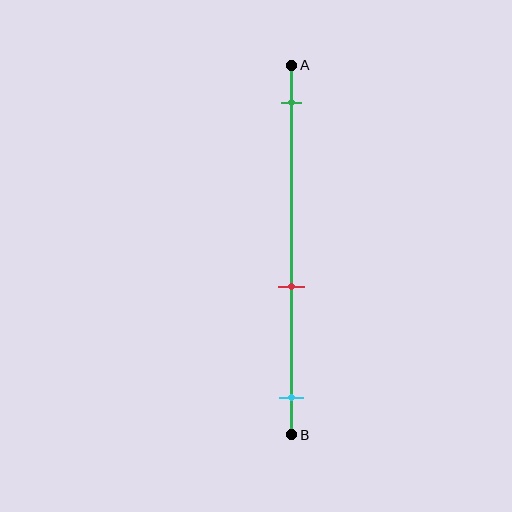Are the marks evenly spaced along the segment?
No, the marks are not evenly spaced.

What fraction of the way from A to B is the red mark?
The red mark is approximately 60% (0.6) of the way from A to B.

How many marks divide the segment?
There are 3 marks dividing the segment.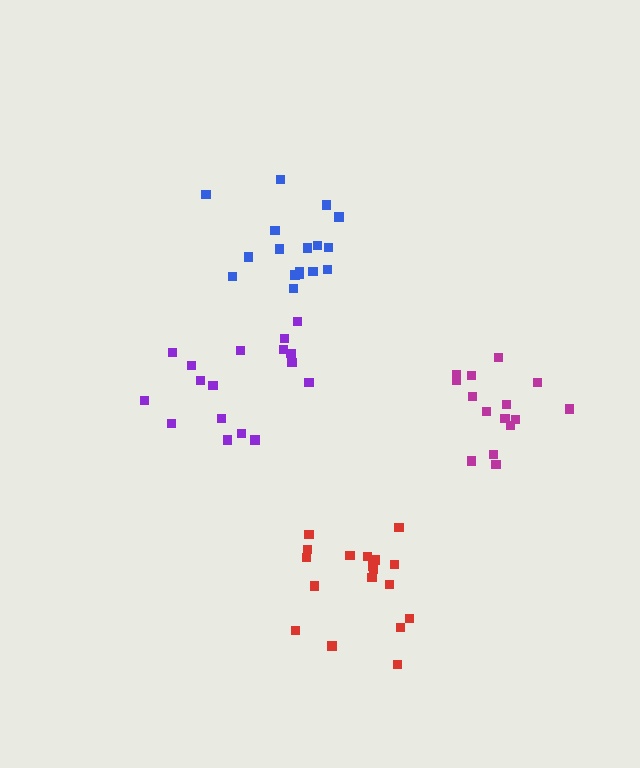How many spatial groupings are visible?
There are 4 spatial groupings.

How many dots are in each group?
Group 1: 18 dots, Group 2: 17 dots, Group 3: 17 dots, Group 4: 15 dots (67 total).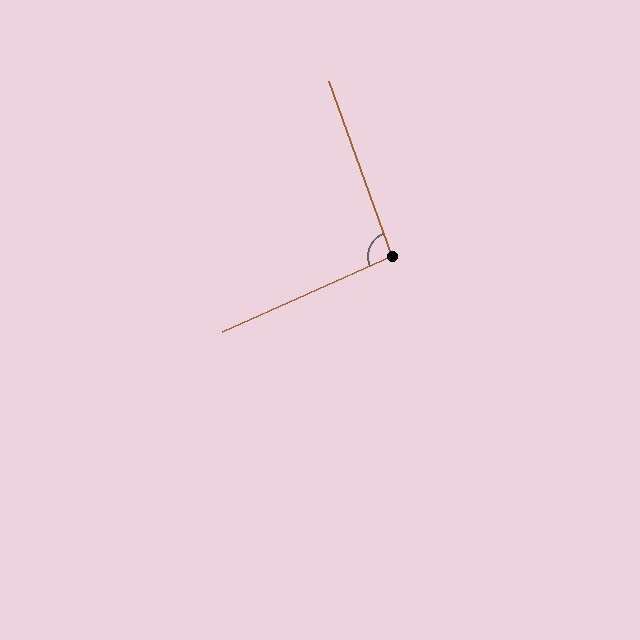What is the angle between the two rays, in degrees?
Approximately 94 degrees.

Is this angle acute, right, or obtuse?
It is approximately a right angle.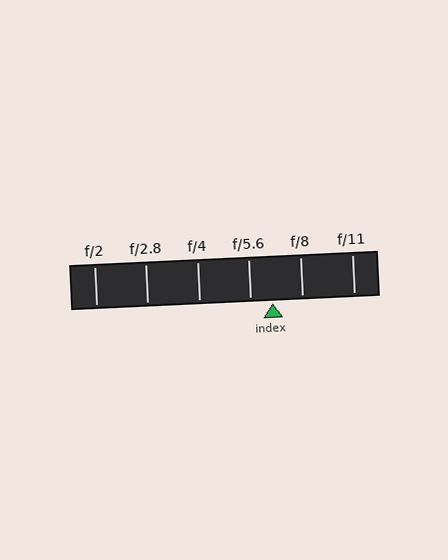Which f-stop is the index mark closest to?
The index mark is closest to f/5.6.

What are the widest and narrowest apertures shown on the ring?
The widest aperture shown is f/2 and the narrowest is f/11.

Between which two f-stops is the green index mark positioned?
The index mark is between f/5.6 and f/8.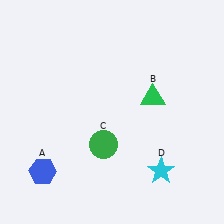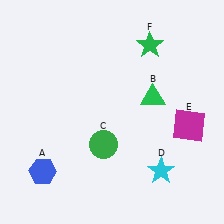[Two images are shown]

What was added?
A magenta square (E), a green star (F) were added in Image 2.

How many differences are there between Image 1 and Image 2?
There are 2 differences between the two images.